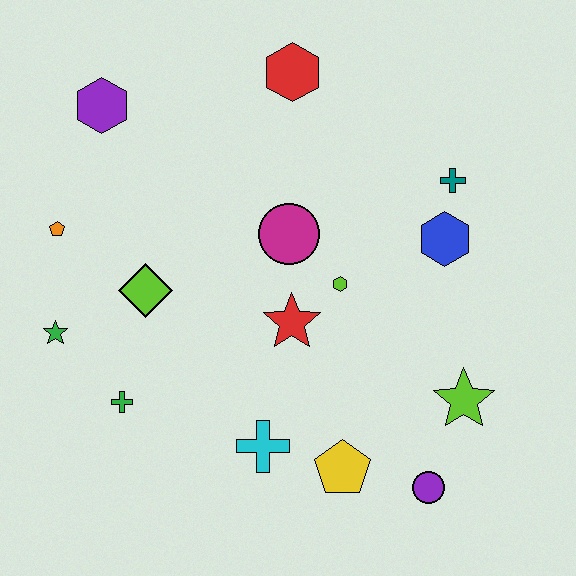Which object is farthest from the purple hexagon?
The purple circle is farthest from the purple hexagon.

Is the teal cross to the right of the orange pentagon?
Yes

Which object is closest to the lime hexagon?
The red star is closest to the lime hexagon.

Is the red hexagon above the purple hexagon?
Yes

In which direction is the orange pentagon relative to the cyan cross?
The orange pentagon is above the cyan cross.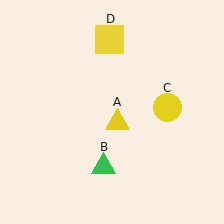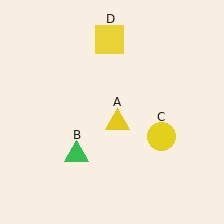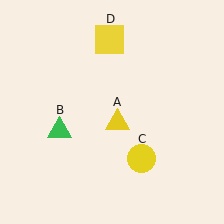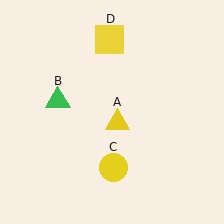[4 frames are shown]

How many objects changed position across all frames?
2 objects changed position: green triangle (object B), yellow circle (object C).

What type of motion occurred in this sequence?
The green triangle (object B), yellow circle (object C) rotated clockwise around the center of the scene.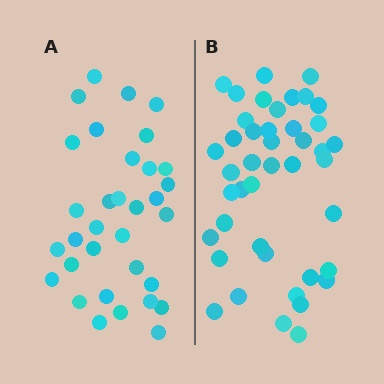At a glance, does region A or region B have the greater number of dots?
Region B (the right region) has more dots.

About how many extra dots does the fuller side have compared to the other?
Region B has roughly 10 or so more dots than region A.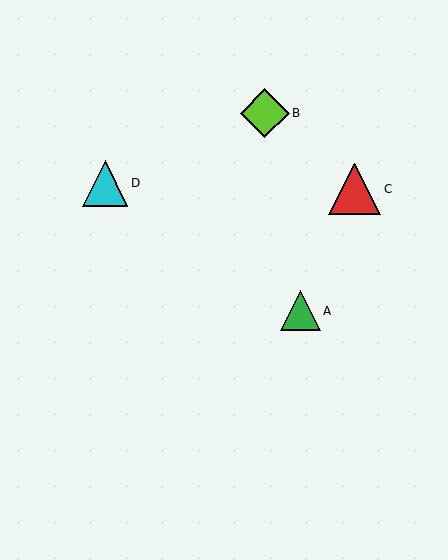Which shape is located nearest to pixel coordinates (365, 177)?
The red triangle (labeled C) at (355, 189) is nearest to that location.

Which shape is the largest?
The red triangle (labeled C) is the largest.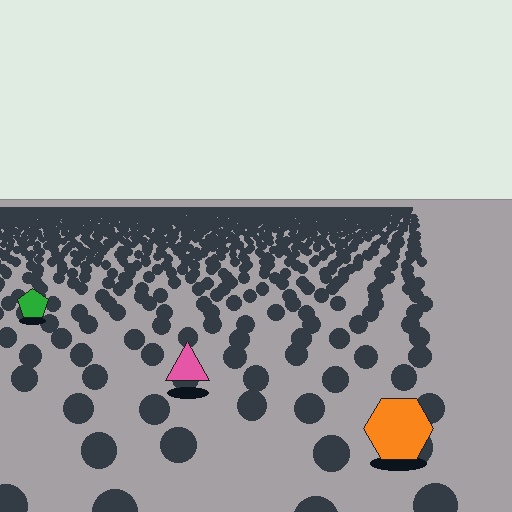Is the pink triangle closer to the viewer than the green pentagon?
Yes. The pink triangle is closer — you can tell from the texture gradient: the ground texture is coarser near it.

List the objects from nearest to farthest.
From nearest to farthest: the orange hexagon, the pink triangle, the green pentagon.